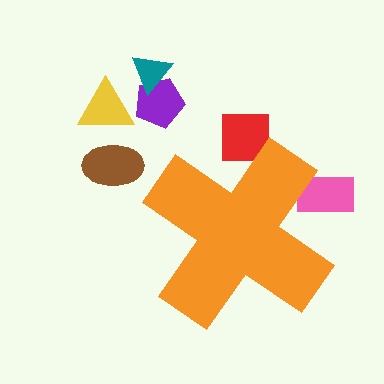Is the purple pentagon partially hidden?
No, the purple pentagon is fully visible.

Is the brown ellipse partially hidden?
No, the brown ellipse is fully visible.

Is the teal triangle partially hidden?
No, the teal triangle is fully visible.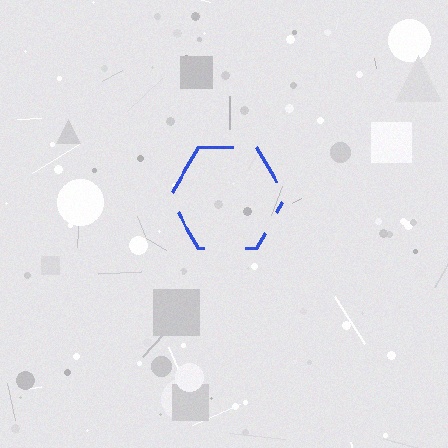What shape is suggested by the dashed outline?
The dashed outline suggests a hexagon.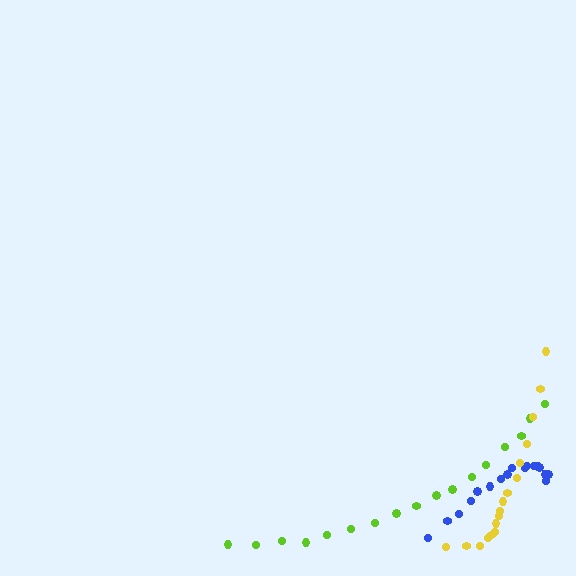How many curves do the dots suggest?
There are 3 distinct paths.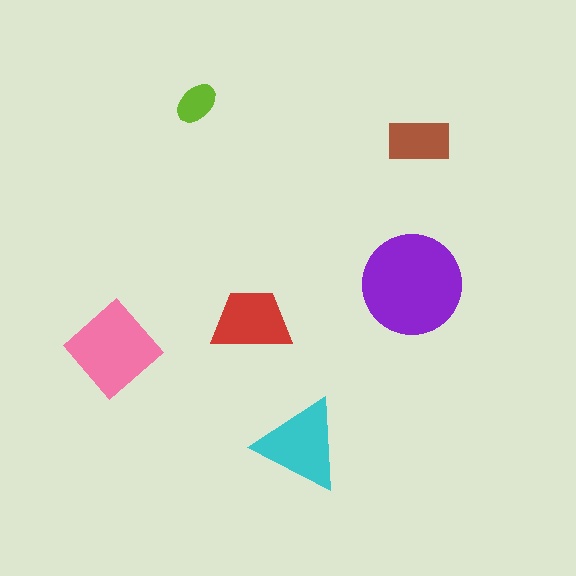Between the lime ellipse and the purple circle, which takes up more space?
The purple circle.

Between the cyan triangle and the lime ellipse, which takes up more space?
The cyan triangle.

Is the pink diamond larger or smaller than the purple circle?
Smaller.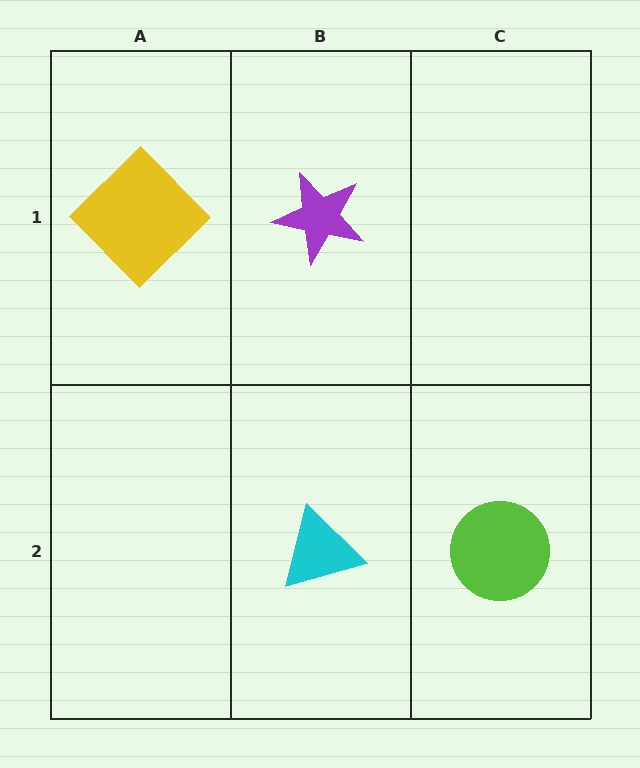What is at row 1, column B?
A purple star.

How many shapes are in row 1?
2 shapes.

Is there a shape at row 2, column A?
No, that cell is empty.